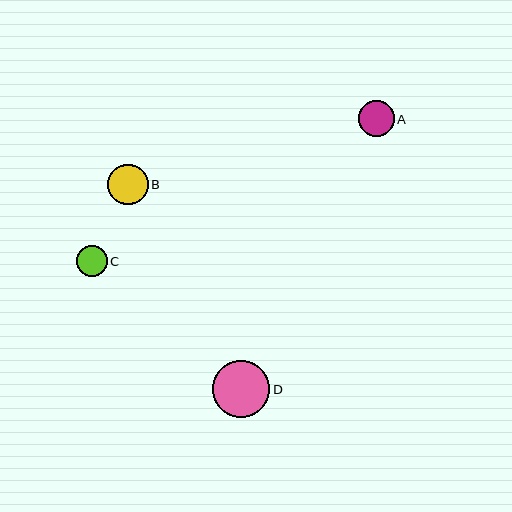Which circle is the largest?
Circle D is the largest with a size of approximately 57 pixels.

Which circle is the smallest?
Circle C is the smallest with a size of approximately 31 pixels.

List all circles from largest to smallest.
From largest to smallest: D, B, A, C.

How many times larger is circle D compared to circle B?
Circle D is approximately 1.4 times the size of circle B.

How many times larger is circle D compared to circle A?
Circle D is approximately 1.6 times the size of circle A.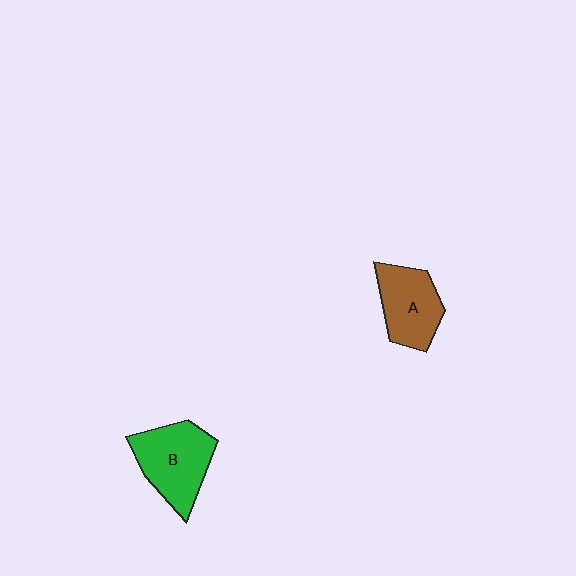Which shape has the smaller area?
Shape A (brown).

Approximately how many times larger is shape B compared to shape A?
Approximately 1.2 times.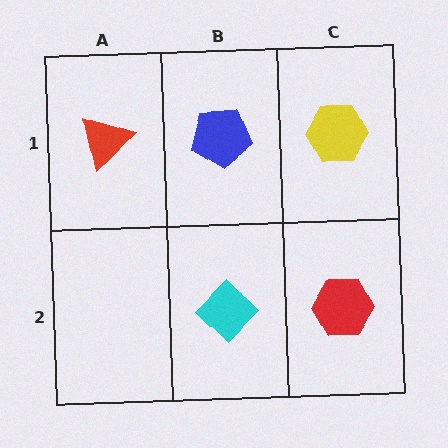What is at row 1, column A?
A red triangle.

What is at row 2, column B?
A cyan diamond.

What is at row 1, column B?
A blue pentagon.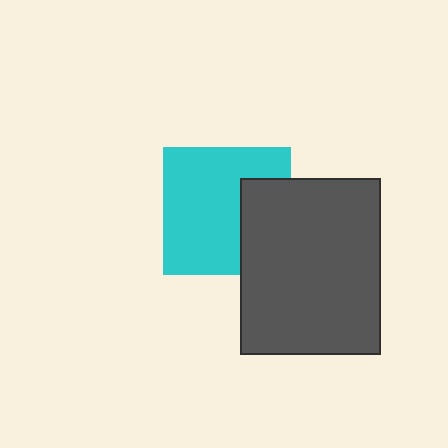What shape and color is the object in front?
The object in front is a dark gray rectangle.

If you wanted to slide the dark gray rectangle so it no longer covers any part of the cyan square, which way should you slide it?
Slide it right — that is the most direct way to separate the two shapes.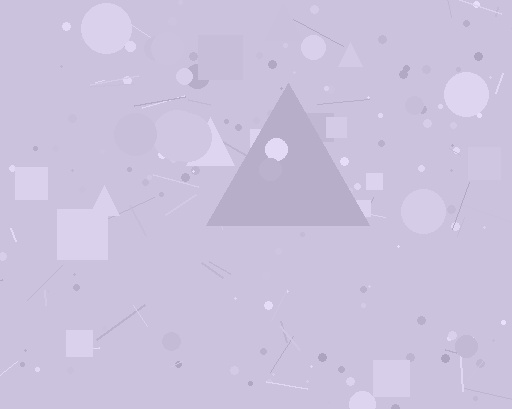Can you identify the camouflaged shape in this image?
The camouflaged shape is a triangle.